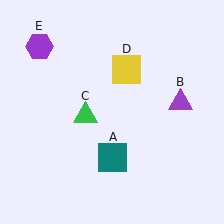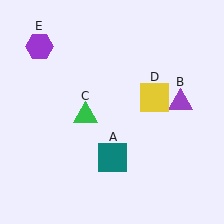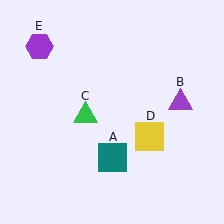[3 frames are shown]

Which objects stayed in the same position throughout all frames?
Teal square (object A) and purple triangle (object B) and green triangle (object C) and purple hexagon (object E) remained stationary.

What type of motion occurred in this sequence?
The yellow square (object D) rotated clockwise around the center of the scene.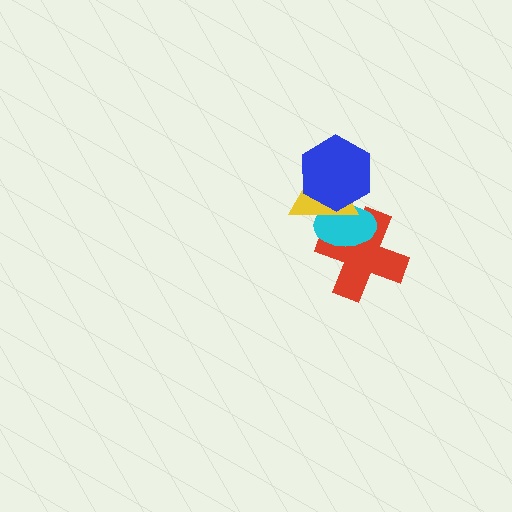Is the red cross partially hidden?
Yes, it is partially covered by another shape.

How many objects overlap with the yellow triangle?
3 objects overlap with the yellow triangle.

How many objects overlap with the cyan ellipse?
3 objects overlap with the cyan ellipse.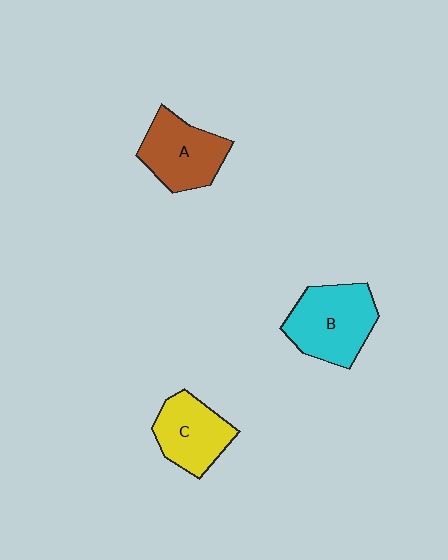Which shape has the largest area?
Shape B (cyan).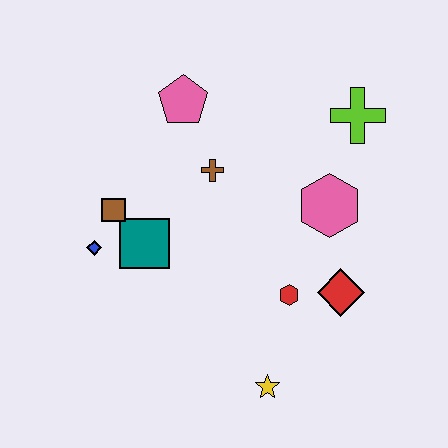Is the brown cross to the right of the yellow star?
No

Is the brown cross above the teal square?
Yes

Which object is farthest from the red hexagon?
The pink pentagon is farthest from the red hexagon.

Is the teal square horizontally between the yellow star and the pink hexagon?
No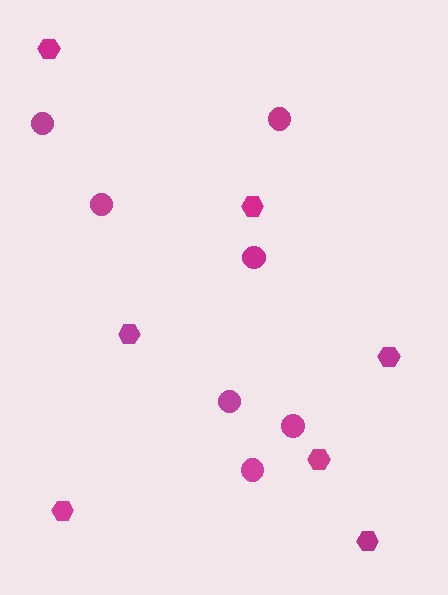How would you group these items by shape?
There are 2 groups: one group of circles (7) and one group of hexagons (7).